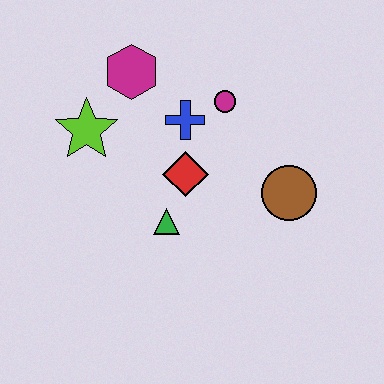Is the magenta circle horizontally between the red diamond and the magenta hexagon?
No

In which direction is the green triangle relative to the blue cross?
The green triangle is below the blue cross.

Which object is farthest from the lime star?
The brown circle is farthest from the lime star.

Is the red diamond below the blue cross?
Yes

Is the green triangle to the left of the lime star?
No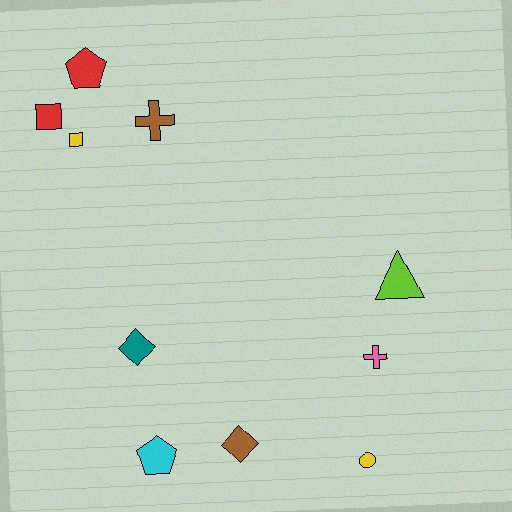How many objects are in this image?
There are 10 objects.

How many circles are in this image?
There is 1 circle.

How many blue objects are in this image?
There are no blue objects.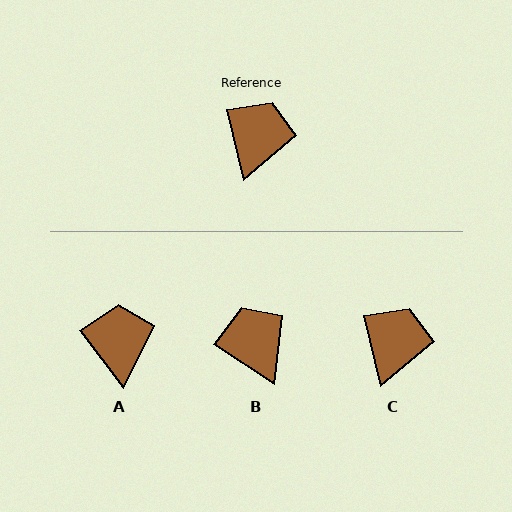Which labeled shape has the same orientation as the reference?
C.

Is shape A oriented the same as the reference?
No, it is off by about 24 degrees.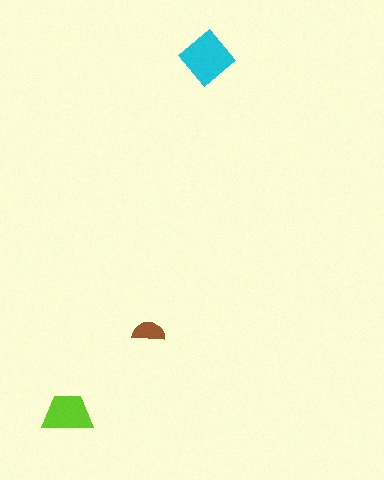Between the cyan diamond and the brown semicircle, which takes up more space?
The cyan diamond.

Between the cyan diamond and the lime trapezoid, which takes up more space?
The cyan diamond.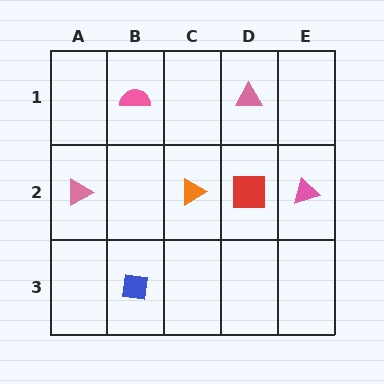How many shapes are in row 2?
4 shapes.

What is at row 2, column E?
A pink triangle.